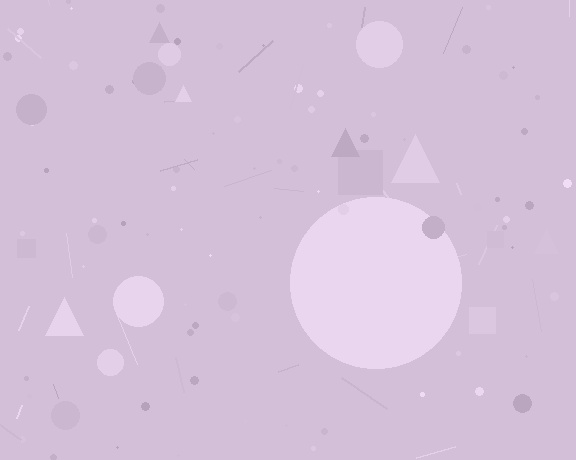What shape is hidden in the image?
A circle is hidden in the image.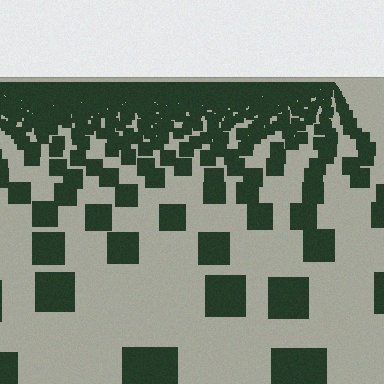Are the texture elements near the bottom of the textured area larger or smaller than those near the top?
Larger. Near the bottom, elements are closer to the viewer and appear at a bigger on-screen size.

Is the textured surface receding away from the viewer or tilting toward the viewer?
The surface is receding away from the viewer. Texture elements get smaller and denser toward the top.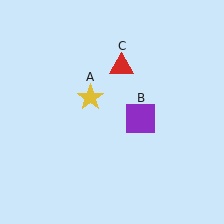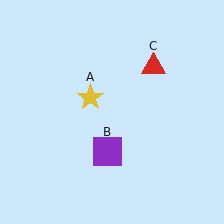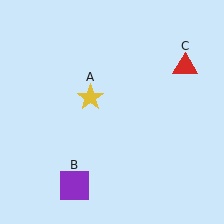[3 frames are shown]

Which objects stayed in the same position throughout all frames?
Yellow star (object A) remained stationary.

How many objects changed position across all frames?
2 objects changed position: purple square (object B), red triangle (object C).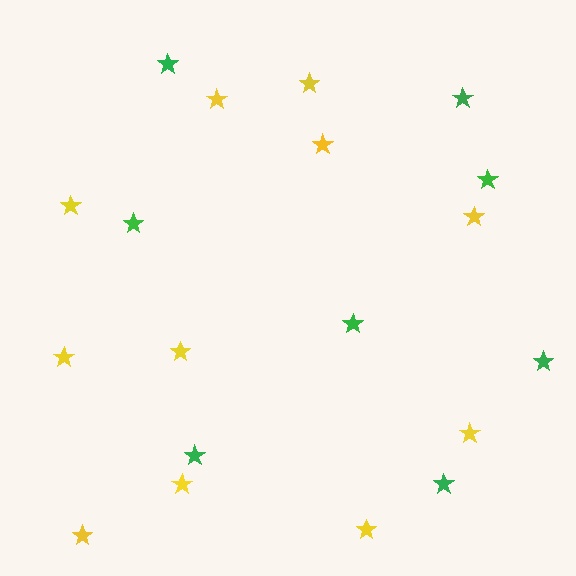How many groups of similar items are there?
There are 2 groups: one group of yellow stars (11) and one group of green stars (8).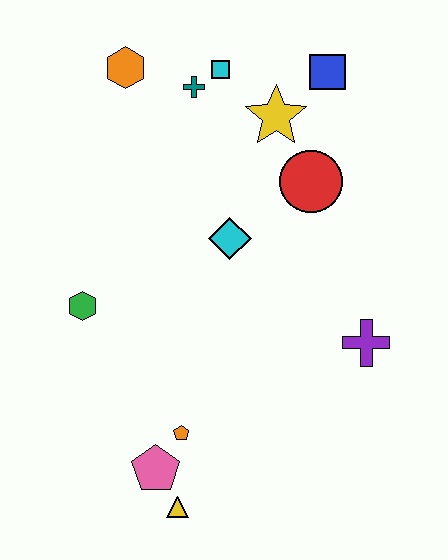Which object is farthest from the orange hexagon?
The yellow triangle is farthest from the orange hexagon.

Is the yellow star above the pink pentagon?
Yes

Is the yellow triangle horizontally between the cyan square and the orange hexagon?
Yes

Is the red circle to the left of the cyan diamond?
No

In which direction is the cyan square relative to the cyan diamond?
The cyan square is above the cyan diamond.